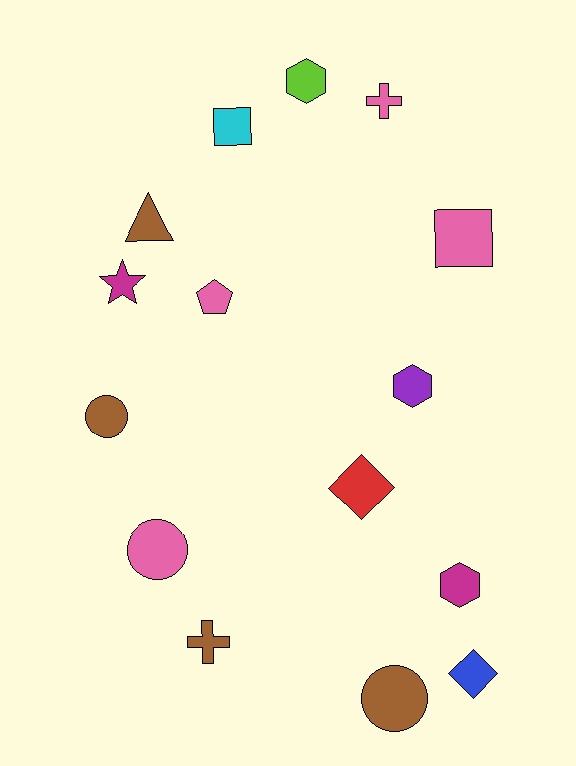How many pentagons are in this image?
There is 1 pentagon.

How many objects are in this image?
There are 15 objects.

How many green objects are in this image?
There are no green objects.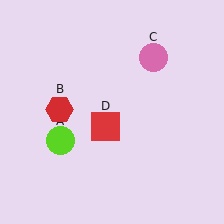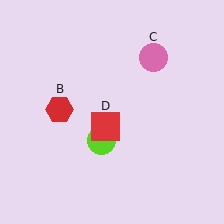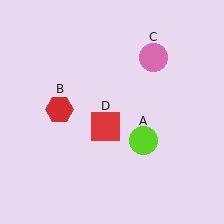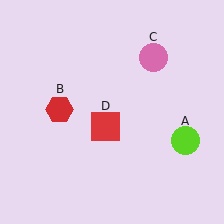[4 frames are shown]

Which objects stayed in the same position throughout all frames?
Red hexagon (object B) and pink circle (object C) and red square (object D) remained stationary.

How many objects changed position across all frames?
1 object changed position: lime circle (object A).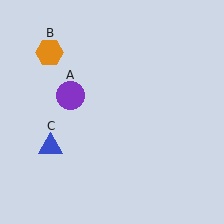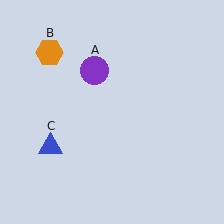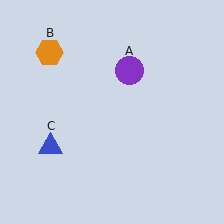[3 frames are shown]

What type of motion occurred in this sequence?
The purple circle (object A) rotated clockwise around the center of the scene.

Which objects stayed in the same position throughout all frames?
Orange hexagon (object B) and blue triangle (object C) remained stationary.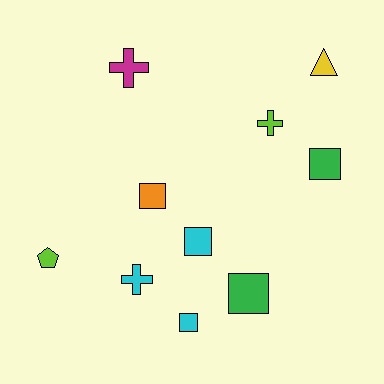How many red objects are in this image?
There are no red objects.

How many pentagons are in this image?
There is 1 pentagon.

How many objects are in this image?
There are 10 objects.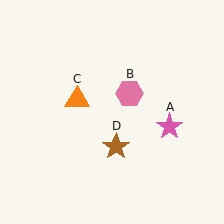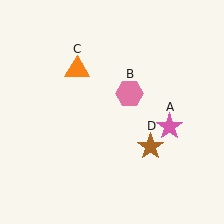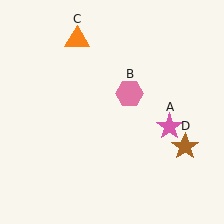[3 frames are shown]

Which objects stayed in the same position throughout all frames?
Pink star (object A) and pink hexagon (object B) remained stationary.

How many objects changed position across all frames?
2 objects changed position: orange triangle (object C), brown star (object D).